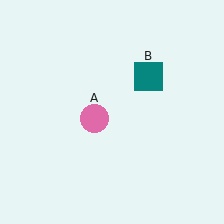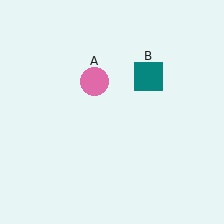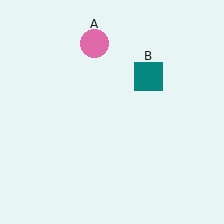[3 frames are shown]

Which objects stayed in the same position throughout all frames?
Teal square (object B) remained stationary.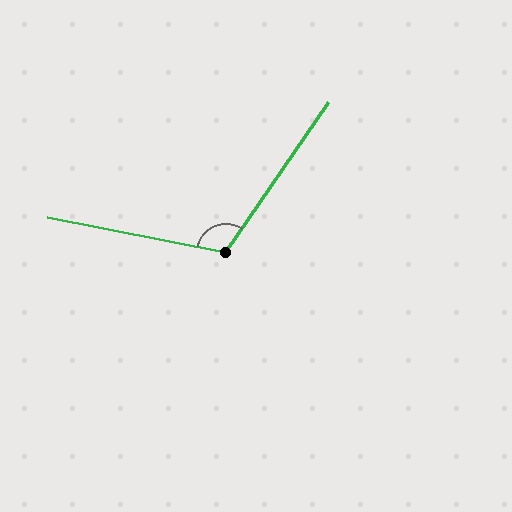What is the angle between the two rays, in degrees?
Approximately 113 degrees.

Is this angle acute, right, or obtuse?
It is obtuse.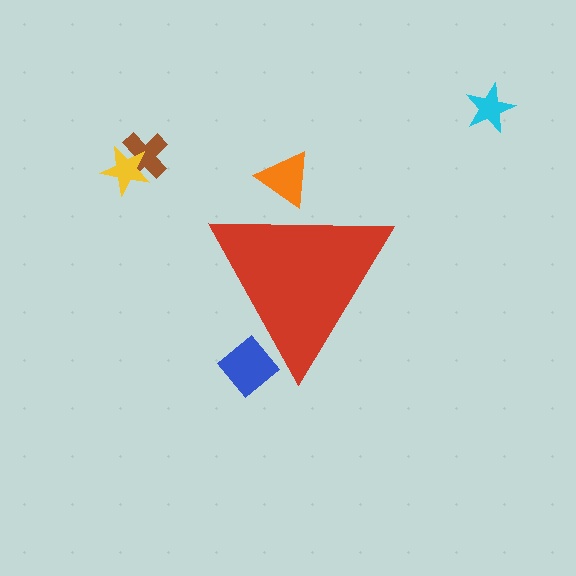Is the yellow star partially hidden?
No, the yellow star is fully visible.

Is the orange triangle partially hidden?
Yes, the orange triangle is partially hidden behind the red triangle.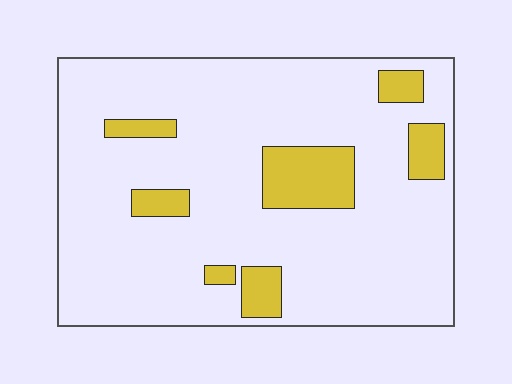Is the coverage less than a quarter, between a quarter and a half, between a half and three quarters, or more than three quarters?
Less than a quarter.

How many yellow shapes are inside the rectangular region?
7.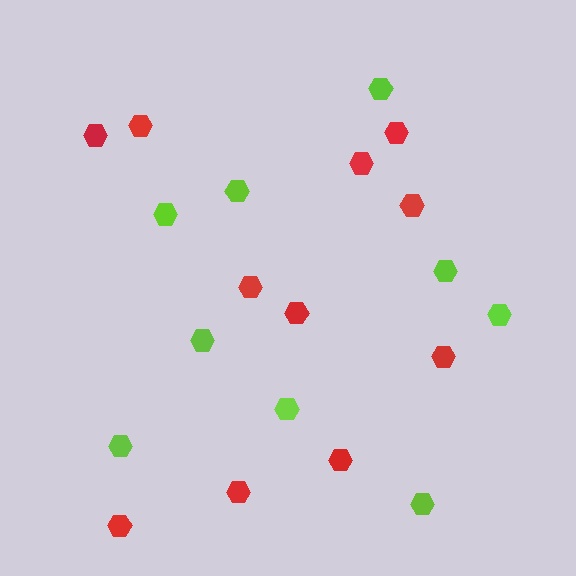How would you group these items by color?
There are 2 groups: one group of lime hexagons (9) and one group of red hexagons (11).